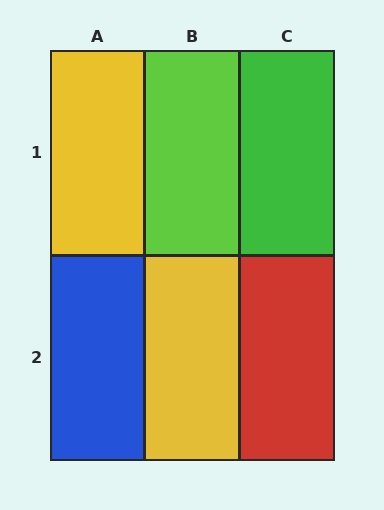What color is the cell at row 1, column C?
Green.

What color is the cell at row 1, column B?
Lime.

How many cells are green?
1 cell is green.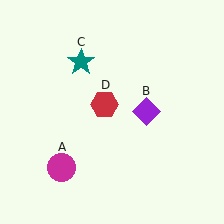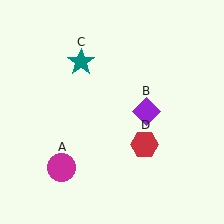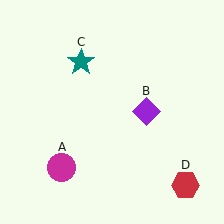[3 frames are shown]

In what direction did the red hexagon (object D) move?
The red hexagon (object D) moved down and to the right.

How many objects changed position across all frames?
1 object changed position: red hexagon (object D).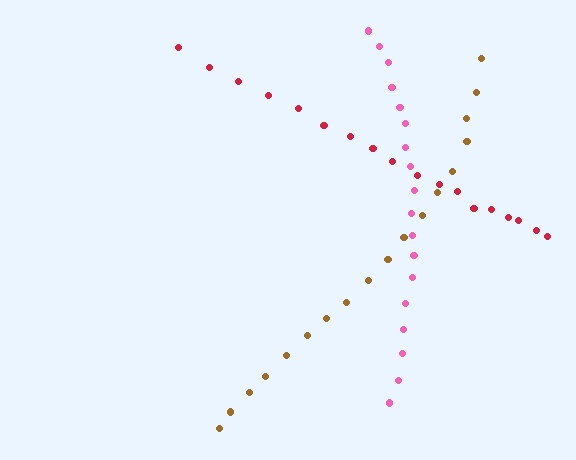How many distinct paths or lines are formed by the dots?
There are 3 distinct paths.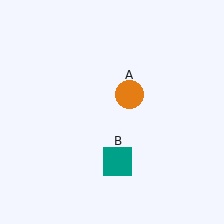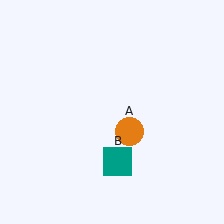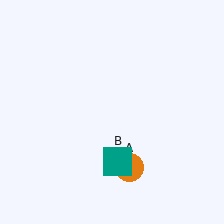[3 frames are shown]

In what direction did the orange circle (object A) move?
The orange circle (object A) moved down.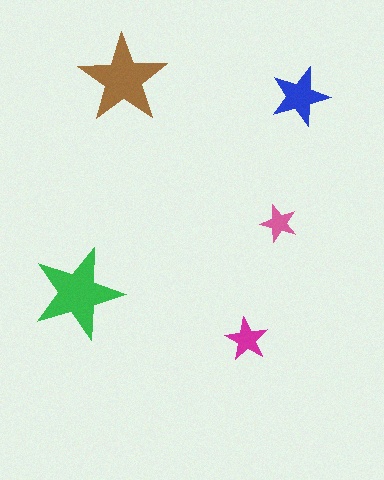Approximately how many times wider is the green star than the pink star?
About 2.5 times wider.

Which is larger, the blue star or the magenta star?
The blue one.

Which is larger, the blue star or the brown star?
The brown one.